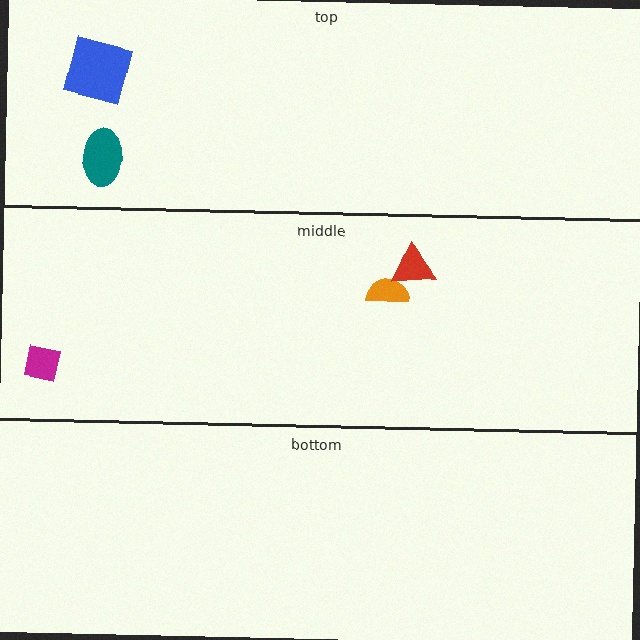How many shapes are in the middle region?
3.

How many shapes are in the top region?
2.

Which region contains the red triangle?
The middle region.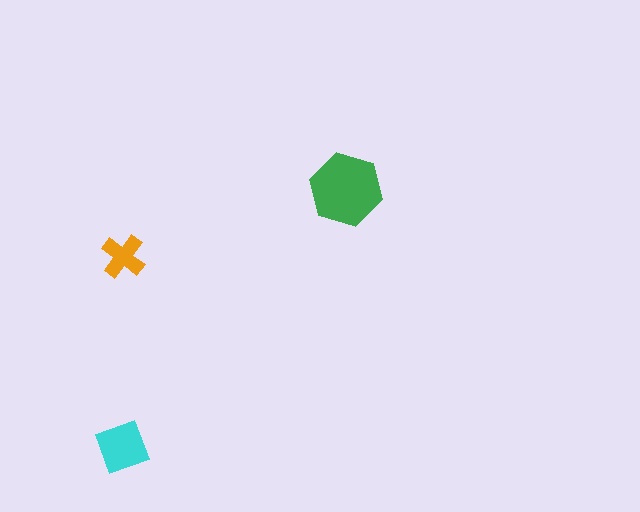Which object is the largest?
The green hexagon.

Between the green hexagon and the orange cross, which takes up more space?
The green hexagon.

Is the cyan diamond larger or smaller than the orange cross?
Larger.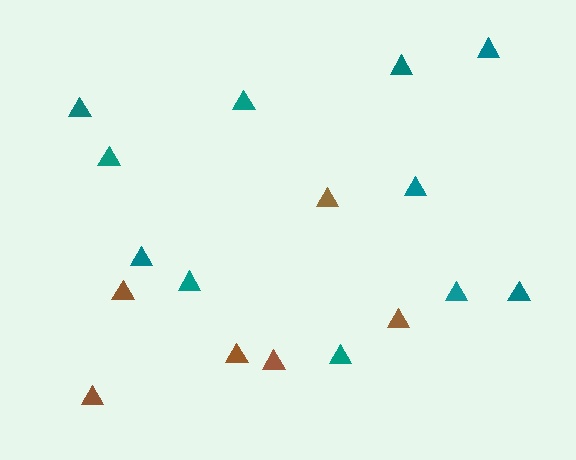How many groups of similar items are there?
There are 2 groups: one group of brown triangles (6) and one group of teal triangles (11).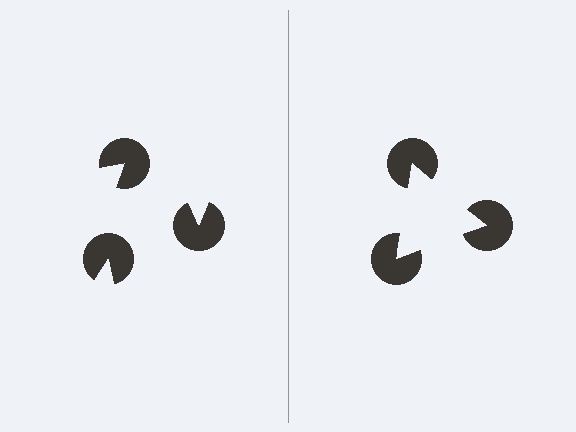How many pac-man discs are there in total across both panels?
6 — 3 on each side.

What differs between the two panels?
The pac-man discs are positioned identically on both sides; only the wedge orientations differ. On the right they align to a triangle; on the left they are misaligned.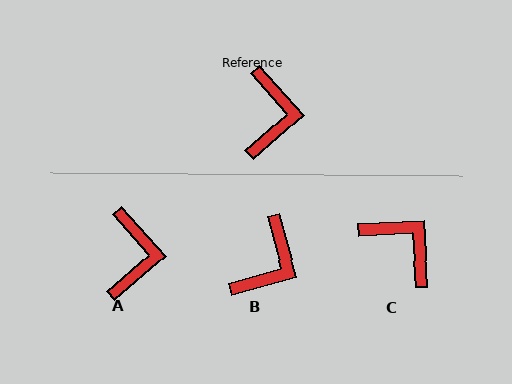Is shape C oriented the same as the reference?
No, it is off by about 52 degrees.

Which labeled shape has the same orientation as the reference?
A.